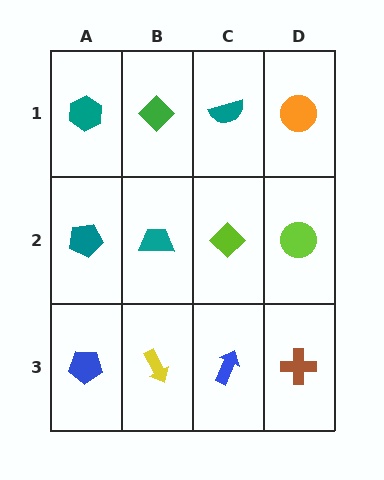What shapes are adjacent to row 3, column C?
A lime diamond (row 2, column C), a yellow arrow (row 3, column B), a brown cross (row 3, column D).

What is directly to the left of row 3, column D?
A blue arrow.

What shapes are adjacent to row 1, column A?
A teal pentagon (row 2, column A), a green diamond (row 1, column B).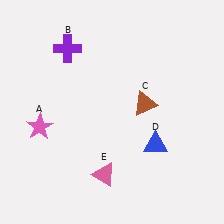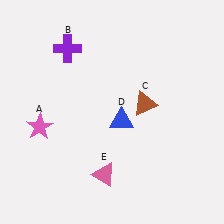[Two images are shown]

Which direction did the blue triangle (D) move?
The blue triangle (D) moved left.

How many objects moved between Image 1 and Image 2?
1 object moved between the two images.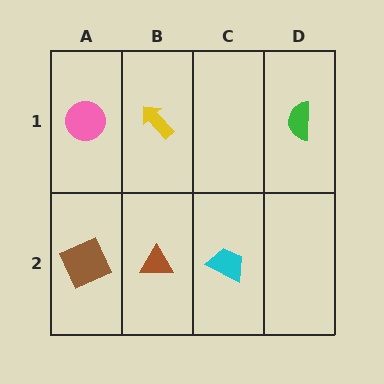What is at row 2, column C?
A cyan trapezoid.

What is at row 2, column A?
A brown square.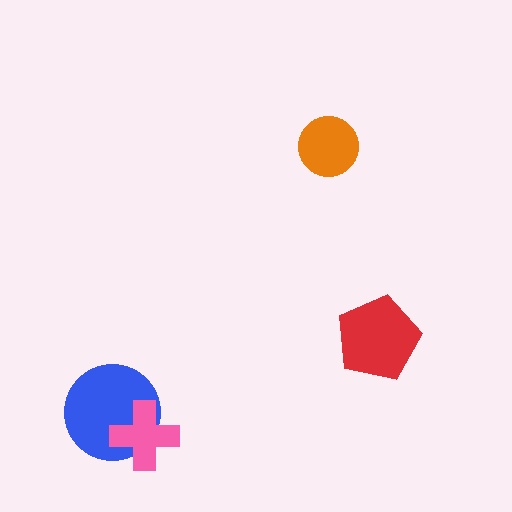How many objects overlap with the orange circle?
0 objects overlap with the orange circle.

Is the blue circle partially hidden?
Yes, it is partially covered by another shape.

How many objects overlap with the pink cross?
1 object overlaps with the pink cross.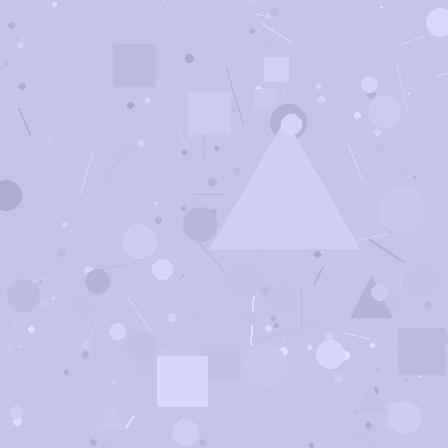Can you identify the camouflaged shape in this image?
The camouflaged shape is a triangle.